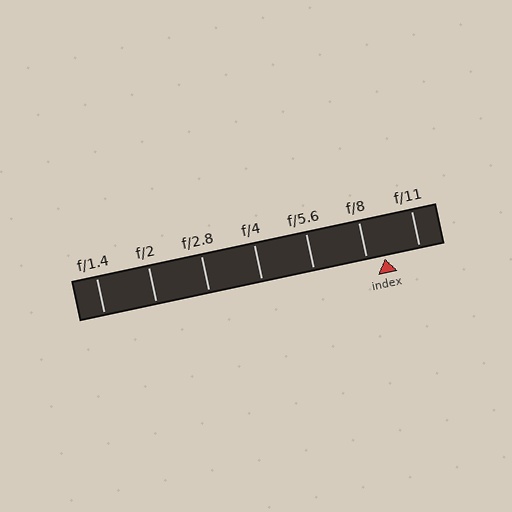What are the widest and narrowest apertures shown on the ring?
The widest aperture shown is f/1.4 and the narrowest is f/11.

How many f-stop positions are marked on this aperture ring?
There are 7 f-stop positions marked.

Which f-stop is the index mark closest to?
The index mark is closest to f/8.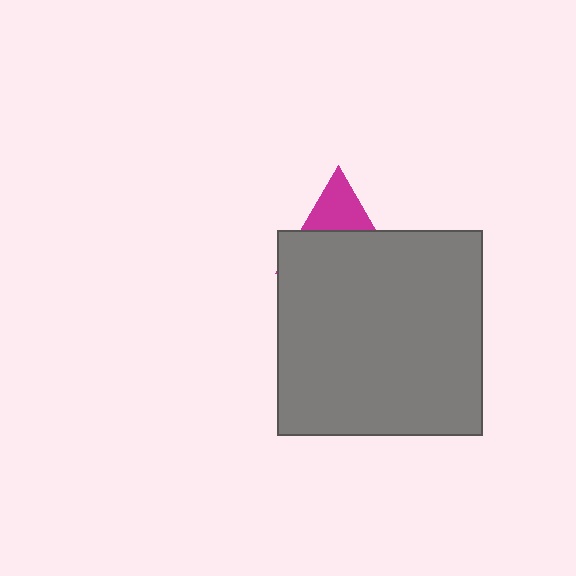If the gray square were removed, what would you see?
You would see the complete magenta triangle.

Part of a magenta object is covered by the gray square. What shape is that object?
It is a triangle.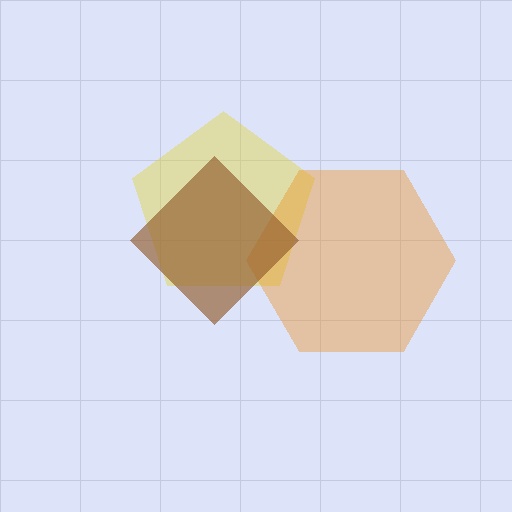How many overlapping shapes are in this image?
There are 3 overlapping shapes in the image.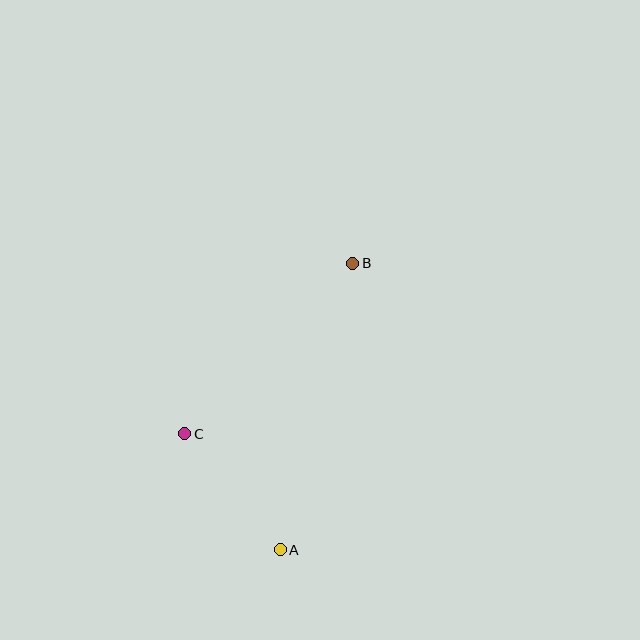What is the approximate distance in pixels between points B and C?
The distance between B and C is approximately 239 pixels.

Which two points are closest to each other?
Points A and C are closest to each other.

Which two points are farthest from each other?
Points A and B are farthest from each other.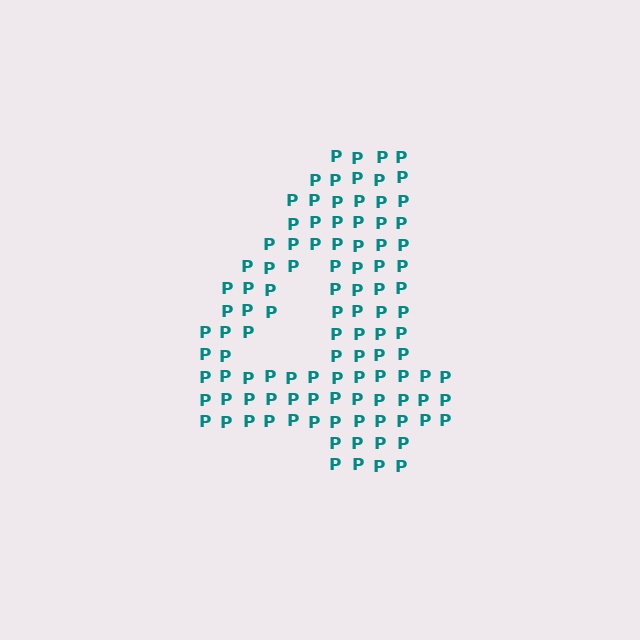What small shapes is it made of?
It is made of small letter P's.